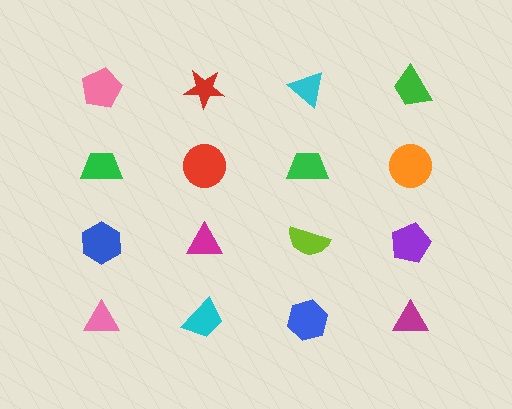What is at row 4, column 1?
A pink triangle.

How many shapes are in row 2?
4 shapes.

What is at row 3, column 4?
A purple pentagon.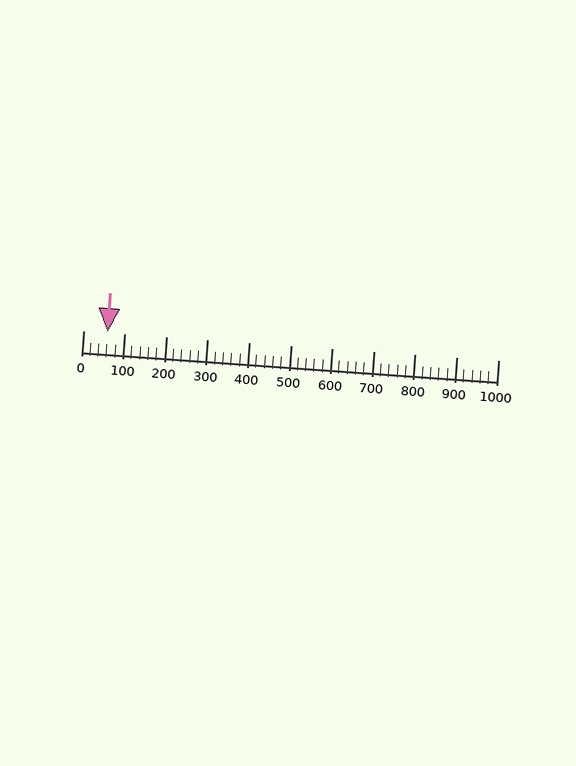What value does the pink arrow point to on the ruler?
The pink arrow points to approximately 60.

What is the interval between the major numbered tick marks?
The major tick marks are spaced 100 units apart.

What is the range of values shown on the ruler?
The ruler shows values from 0 to 1000.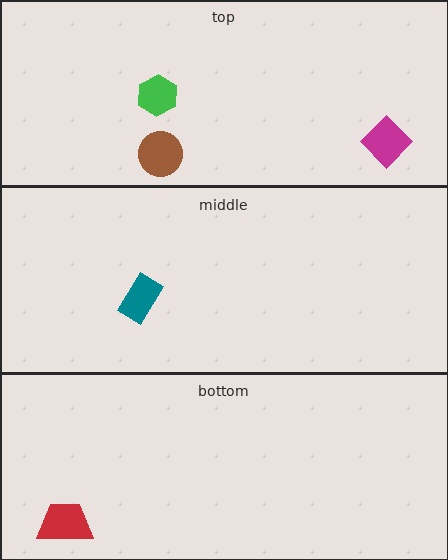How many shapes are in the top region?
3.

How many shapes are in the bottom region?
1.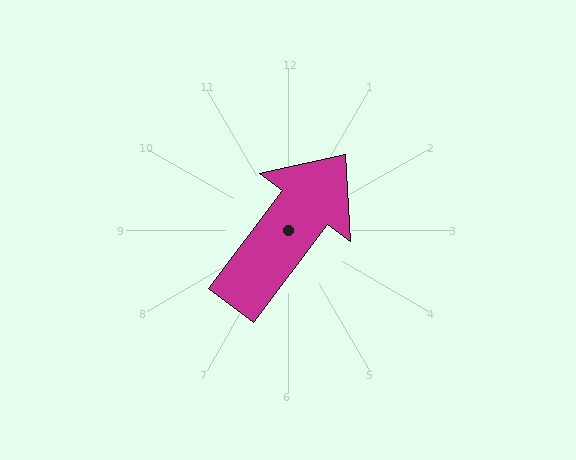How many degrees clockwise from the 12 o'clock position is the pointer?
Approximately 37 degrees.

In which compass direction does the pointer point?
Northeast.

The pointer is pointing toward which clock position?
Roughly 1 o'clock.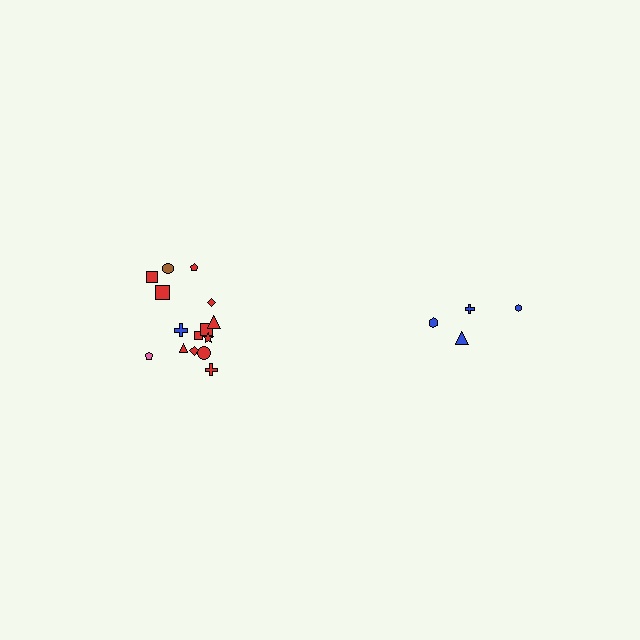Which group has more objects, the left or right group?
The left group.